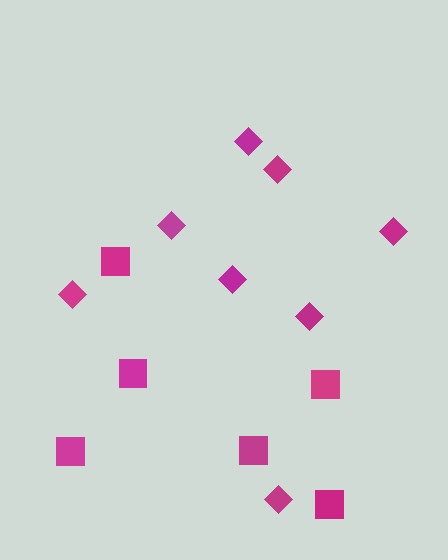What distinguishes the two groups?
There are 2 groups: one group of squares (6) and one group of diamonds (8).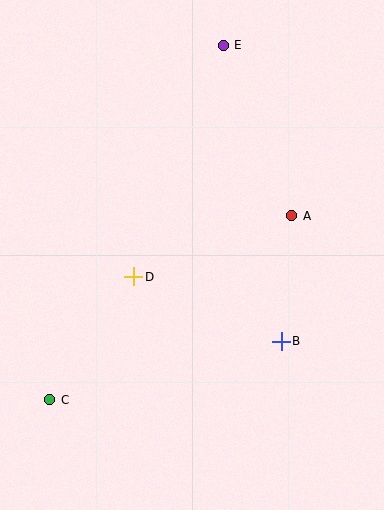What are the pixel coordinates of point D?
Point D is at (134, 277).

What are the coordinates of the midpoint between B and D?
The midpoint between B and D is at (208, 309).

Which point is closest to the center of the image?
Point D at (134, 277) is closest to the center.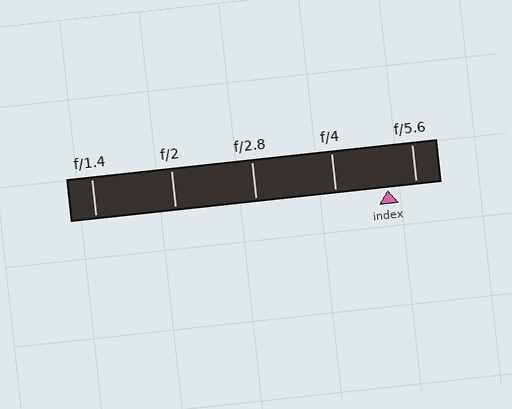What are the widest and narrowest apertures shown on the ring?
The widest aperture shown is f/1.4 and the narrowest is f/5.6.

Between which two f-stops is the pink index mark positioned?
The index mark is between f/4 and f/5.6.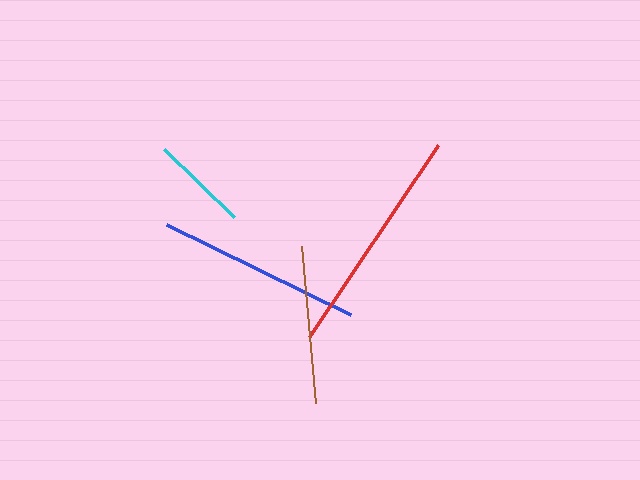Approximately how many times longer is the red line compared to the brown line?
The red line is approximately 1.5 times the length of the brown line.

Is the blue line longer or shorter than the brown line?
The blue line is longer than the brown line.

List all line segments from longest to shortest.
From longest to shortest: red, blue, brown, cyan.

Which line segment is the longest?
The red line is the longest at approximately 232 pixels.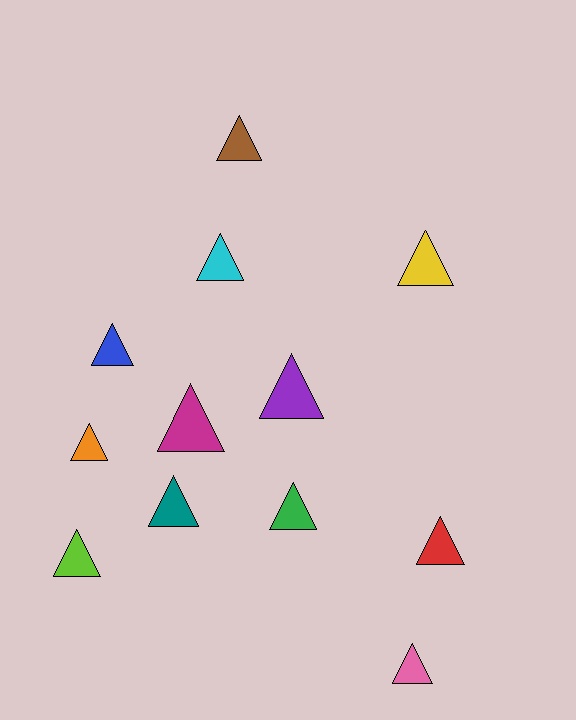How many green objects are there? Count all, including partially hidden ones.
There is 1 green object.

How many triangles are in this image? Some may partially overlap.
There are 12 triangles.